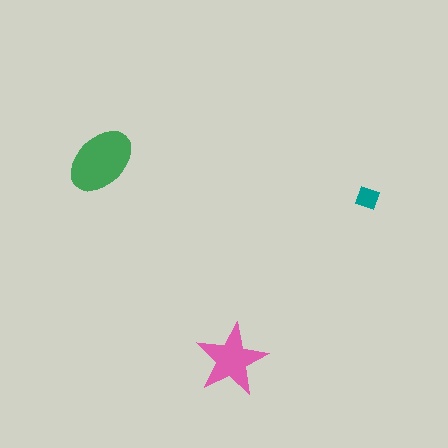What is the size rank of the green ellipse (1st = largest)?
1st.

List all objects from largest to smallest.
The green ellipse, the pink star, the teal diamond.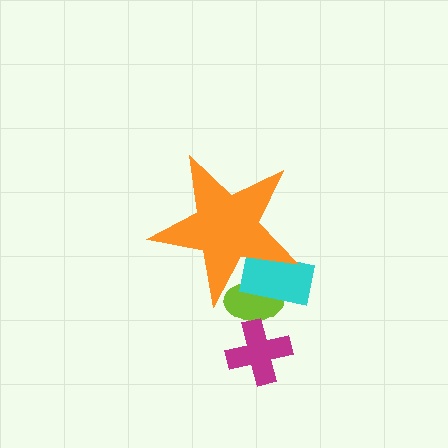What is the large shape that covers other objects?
An orange star.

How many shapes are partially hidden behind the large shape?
2 shapes are partially hidden.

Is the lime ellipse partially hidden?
Yes, the lime ellipse is partially hidden behind the orange star.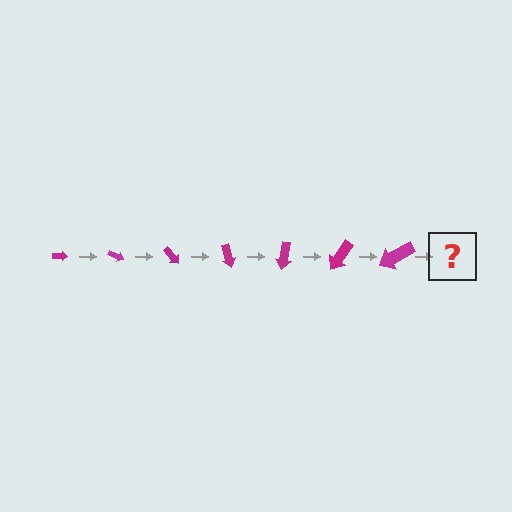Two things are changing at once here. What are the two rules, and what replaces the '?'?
The two rules are that the arrow grows larger each step and it rotates 25 degrees each step. The '?' should be an arrow, larger than the previous one and rotated 175 degrees from the start.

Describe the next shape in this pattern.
It should be an arrow, larger than the previous one and rotated 175 degrees from the start.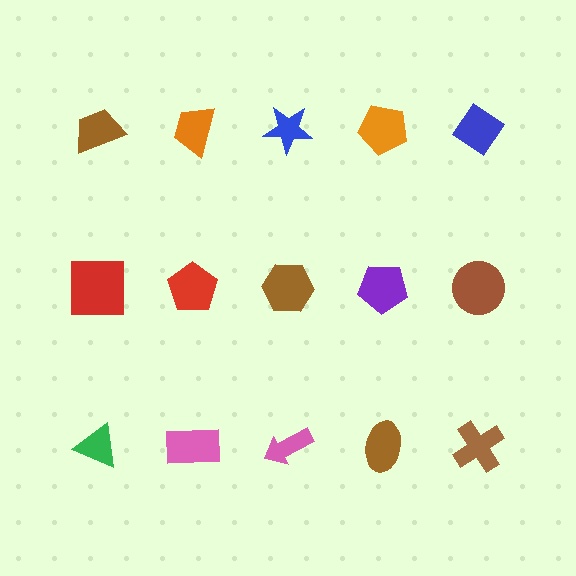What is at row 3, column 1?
A green triangle.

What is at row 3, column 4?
A brown ellipse.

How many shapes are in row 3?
5 shapes.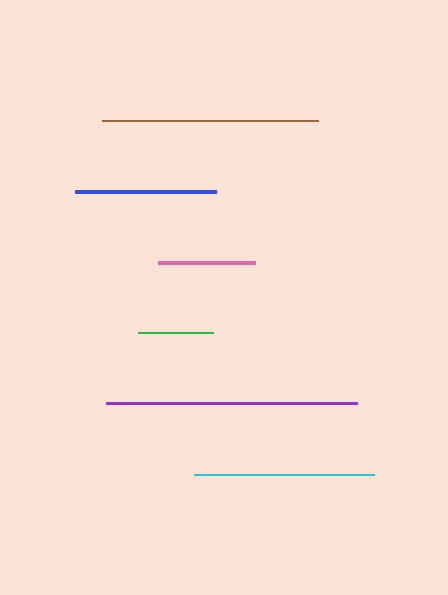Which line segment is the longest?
The purple line is the longest at approximately 251 pixels.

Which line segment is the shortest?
The green line is the shortest at approximately 75 pixels.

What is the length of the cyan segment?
The cyan segment is approximately 180 pixels long.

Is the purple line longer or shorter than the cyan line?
The purple line is longer than the cyan line.